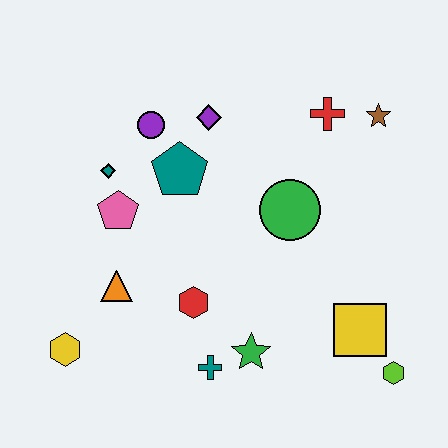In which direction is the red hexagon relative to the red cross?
The red hexagon is below the red cross.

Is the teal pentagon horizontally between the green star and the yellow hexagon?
Yes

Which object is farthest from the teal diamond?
The lime hexagon is farthest from the teal diamond.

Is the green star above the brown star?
No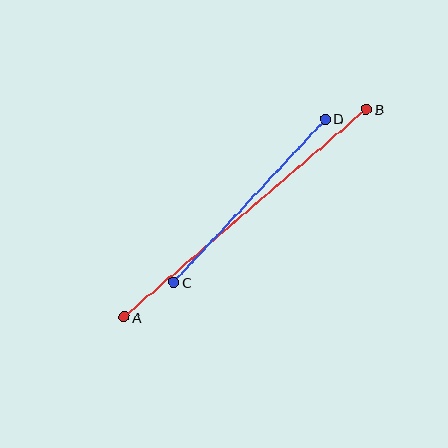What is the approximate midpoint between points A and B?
The midpoint is at approximately (245, 213) pixels.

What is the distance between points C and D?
The distance is approximately 223 pixels.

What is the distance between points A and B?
The distance is approximately 319 pixels.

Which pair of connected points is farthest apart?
Points A and B are farthest apart.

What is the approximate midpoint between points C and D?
The midpoint is at approximately (249, 201) pixels.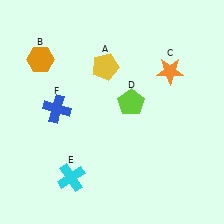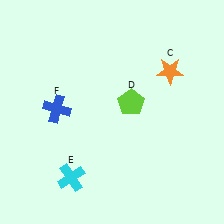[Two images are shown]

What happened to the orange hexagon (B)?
The orange hexagon (B) was removed in Image 2. It was in the top-left area of Image 1.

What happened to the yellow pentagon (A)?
The yellow pentagon (A) was removed in Image 2. It was in the top-left area of Image 1.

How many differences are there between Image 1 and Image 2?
There are 2 differences between the two images.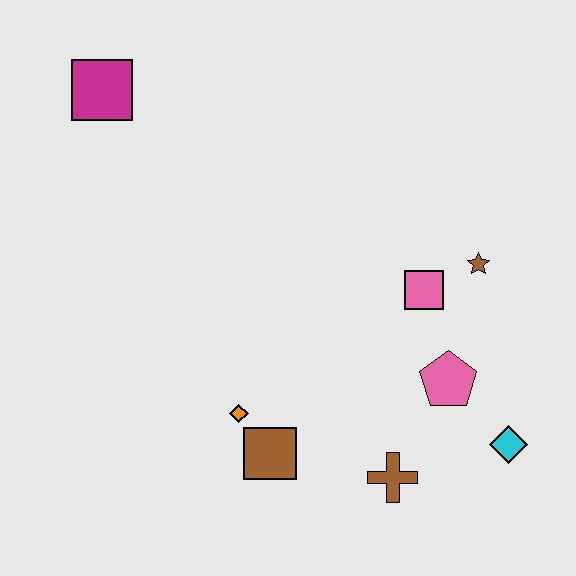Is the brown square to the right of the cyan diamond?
No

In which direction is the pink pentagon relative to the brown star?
The pink pentagon is below the brown star.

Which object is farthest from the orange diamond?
The magenta square is farthest from the orange diamond.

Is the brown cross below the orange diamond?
Yes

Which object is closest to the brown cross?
The pink pentagon is closest to the brown cross.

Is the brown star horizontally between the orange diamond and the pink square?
No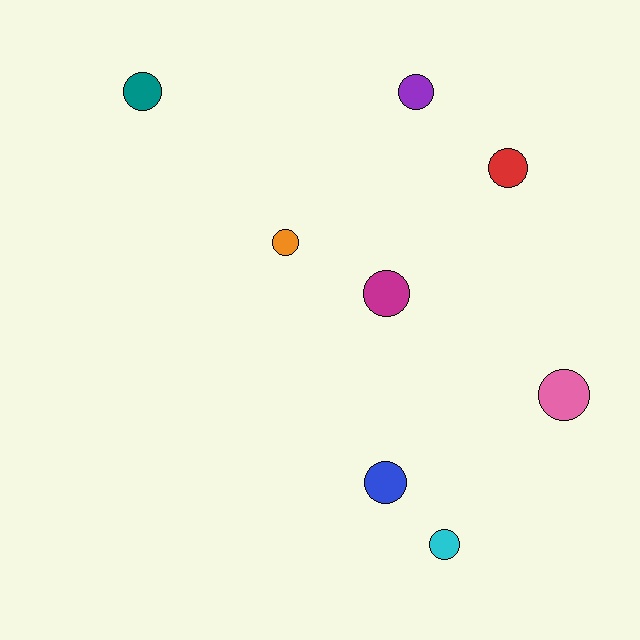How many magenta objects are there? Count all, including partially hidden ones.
There is 1 magenta object.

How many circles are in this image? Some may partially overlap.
There are 8 circles.